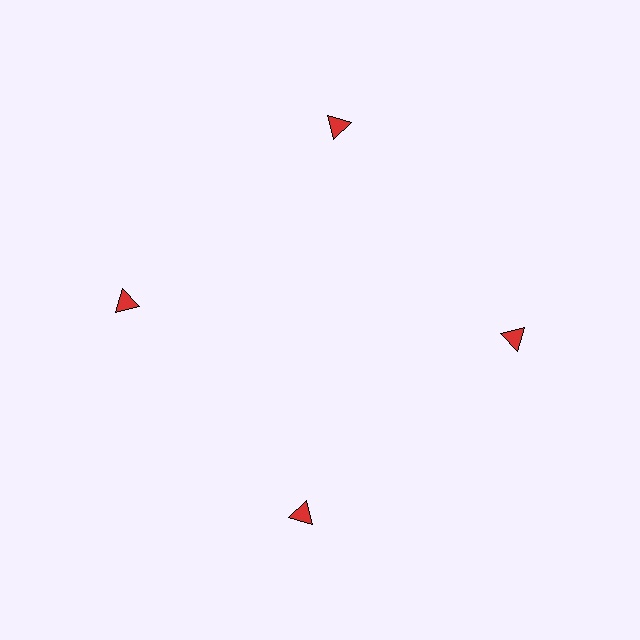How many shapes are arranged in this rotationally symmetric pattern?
There are 4 shapes, arranged in 4 groups of 1.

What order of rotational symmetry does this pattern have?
This pattern has 4-fold rotational symmetry.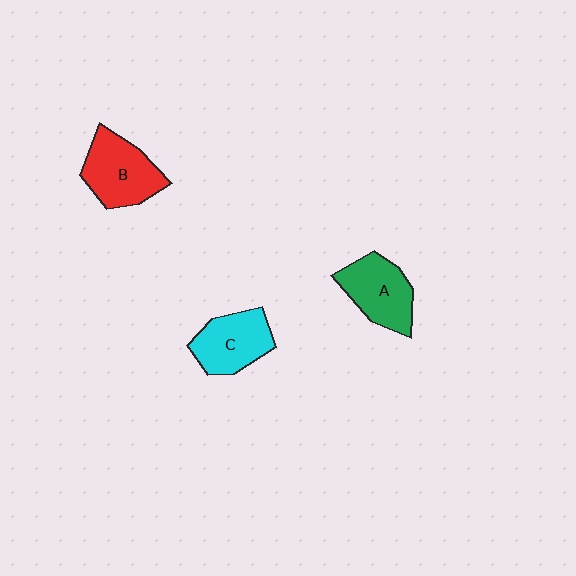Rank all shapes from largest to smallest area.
From largest to smallest: B (red), A (green), C (cyan).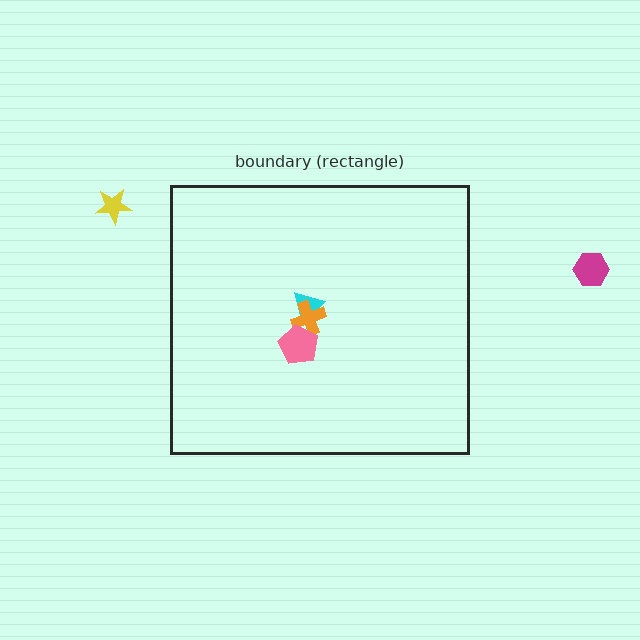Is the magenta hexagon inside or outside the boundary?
Outside.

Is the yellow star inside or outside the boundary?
Outside.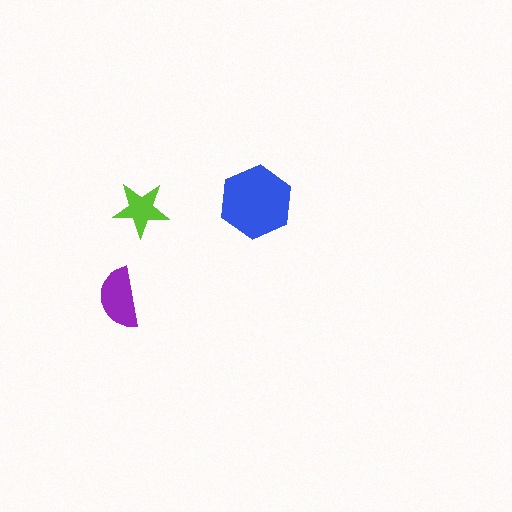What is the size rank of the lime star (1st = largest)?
3rd.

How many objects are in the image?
There are 3 objects in the image.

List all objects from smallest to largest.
The lime star, the purple semicircle, the blue hexagon.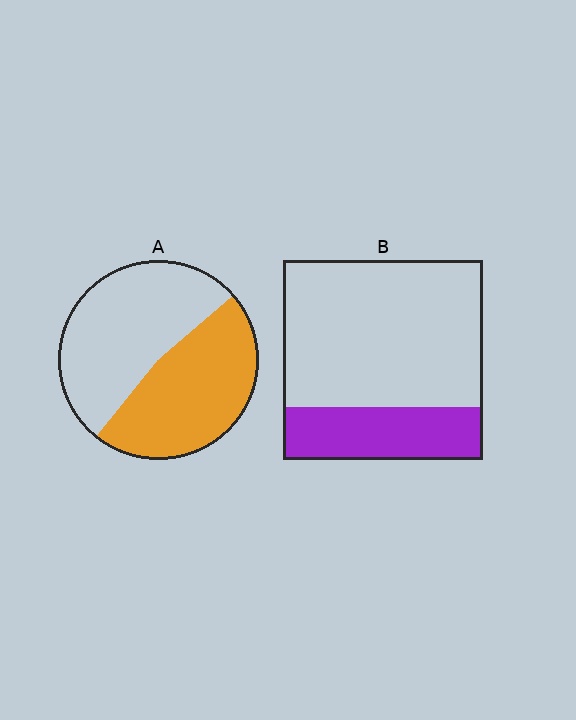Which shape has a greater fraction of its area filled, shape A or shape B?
Shape A.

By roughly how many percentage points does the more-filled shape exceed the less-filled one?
By roughly 20 percentage points (A over B).